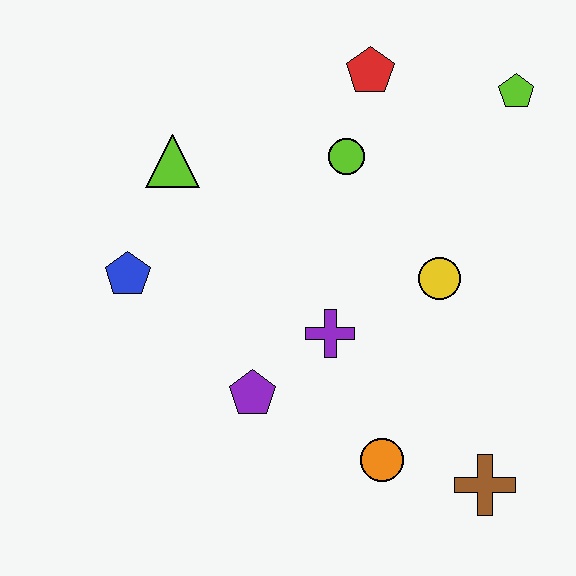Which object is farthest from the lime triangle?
The brown cross is farthest from the lime triangle.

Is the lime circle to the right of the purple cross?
Yes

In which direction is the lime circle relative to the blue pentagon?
The lime circle is to the right of the blue pentagon.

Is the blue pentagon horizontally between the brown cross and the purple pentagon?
No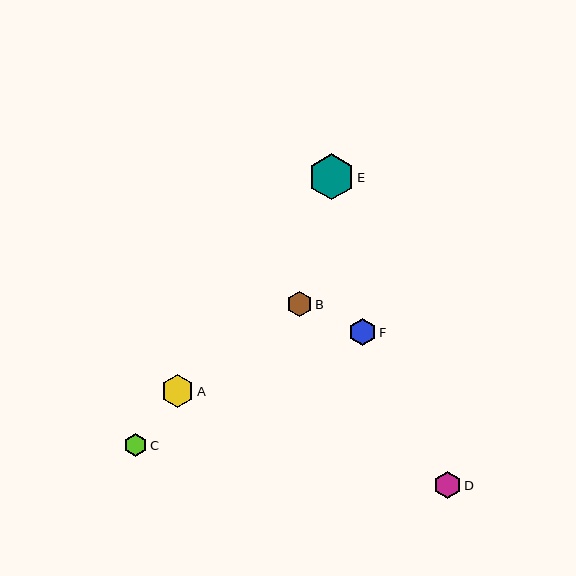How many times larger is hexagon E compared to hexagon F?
Hexagon E is approximately 1.7 times the size of hexagon F.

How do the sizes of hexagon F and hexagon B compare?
Hexagon F and hexagon B are approximately the same size.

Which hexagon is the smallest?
Hexagon C is the smallest with a size of approximately 23 pixels.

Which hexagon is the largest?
Hexagon E is the largest with a size of approximately 46 pixels.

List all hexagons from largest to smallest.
From largest to smallest: E, A, D, F, B, C.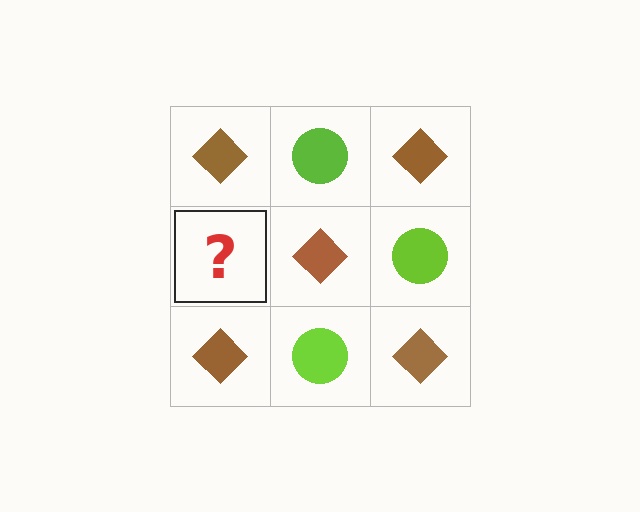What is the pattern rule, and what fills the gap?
The rule is that it alternates brown diamond and lime circle in a checkerboard pattern. The gap should be filled with a lime circle.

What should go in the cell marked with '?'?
The missing cell should contain a lime circle.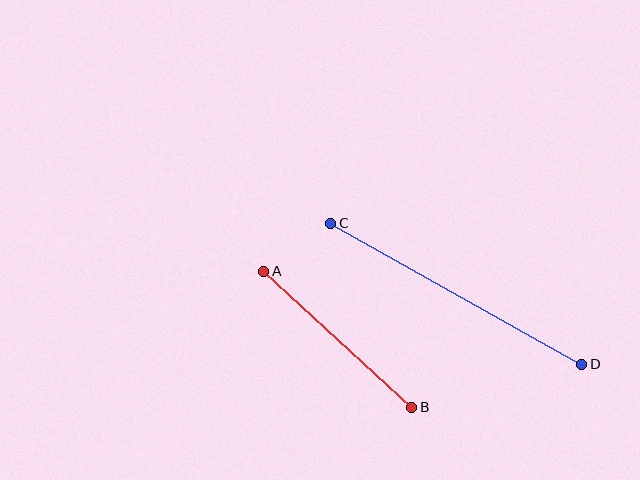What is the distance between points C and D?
The distance is approximately 288 pixels.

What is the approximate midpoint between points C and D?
The midpoint is at approximately (456, 294) pixels.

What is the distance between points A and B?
The distance is approximately 201 pixels.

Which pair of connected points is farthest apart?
Points C and D are farthest apart.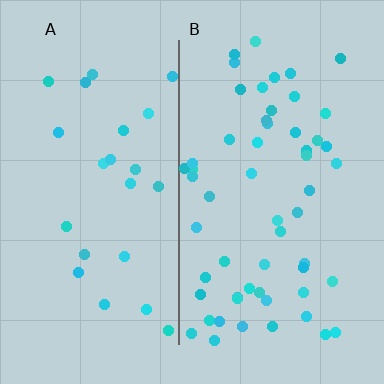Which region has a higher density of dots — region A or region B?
B (the right).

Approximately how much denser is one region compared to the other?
Approximately 2.4× — region B over region A.